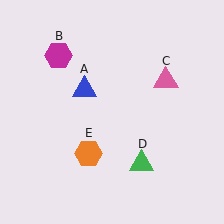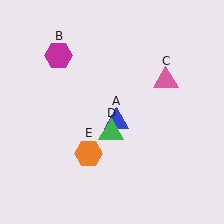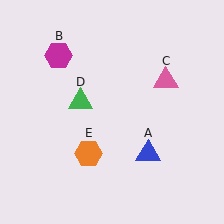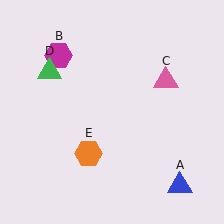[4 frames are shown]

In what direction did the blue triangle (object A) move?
The blue triangle (object A) moved down and to the right.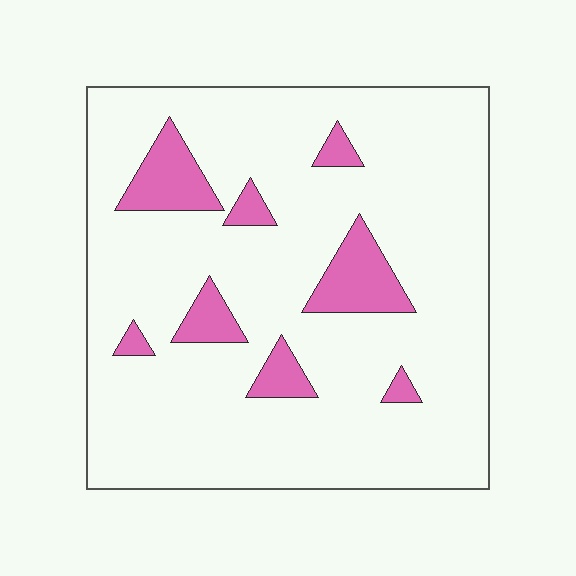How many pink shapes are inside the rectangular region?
8.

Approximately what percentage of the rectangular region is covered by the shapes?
Approximately 15%.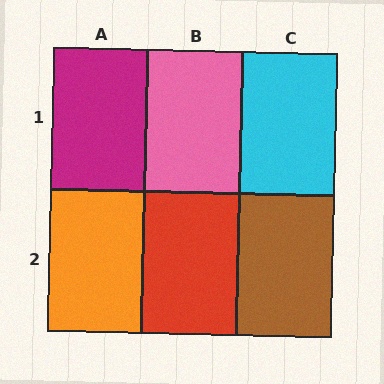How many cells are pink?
1 cell is pink.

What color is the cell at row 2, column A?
Orange.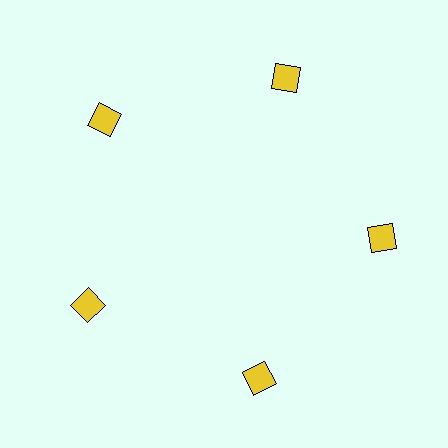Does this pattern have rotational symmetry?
Yes, this pattern has 5-fold rotational symmetry. It looks the same after rotating 72 degrees around the center.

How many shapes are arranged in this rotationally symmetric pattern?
There are 5 shapes, arranged in 5 groups of 1.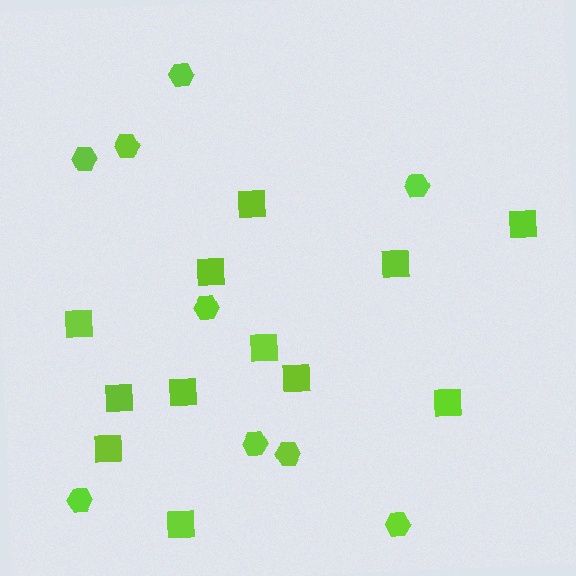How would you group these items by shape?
There are 2 groups: one group of squares (12) and one group of hexagons (9).